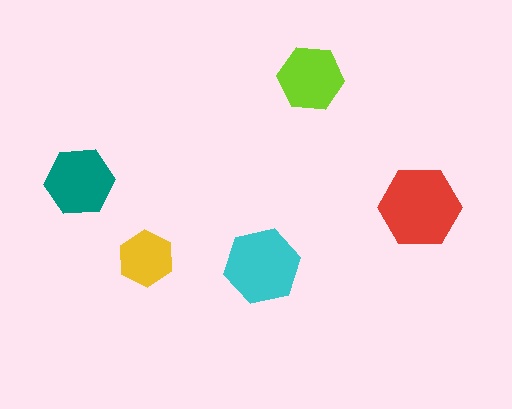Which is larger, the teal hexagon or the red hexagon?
The red one.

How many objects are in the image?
There are 5 objects in the image.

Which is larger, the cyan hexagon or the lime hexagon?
The cyan one.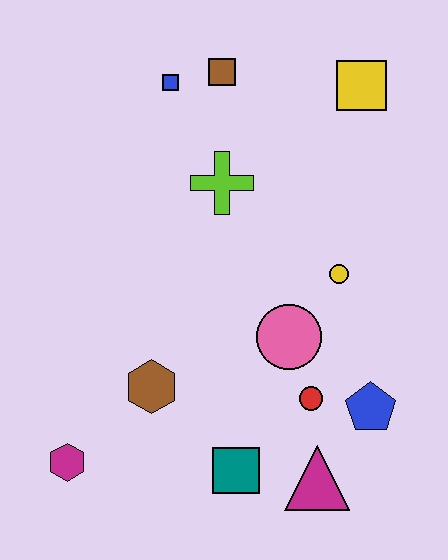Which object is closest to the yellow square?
The brown square is closest to the yellow square.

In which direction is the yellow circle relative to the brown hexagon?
The yellow circle is to the right of the brown hexagon.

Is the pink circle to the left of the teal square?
No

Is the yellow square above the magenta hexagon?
Yes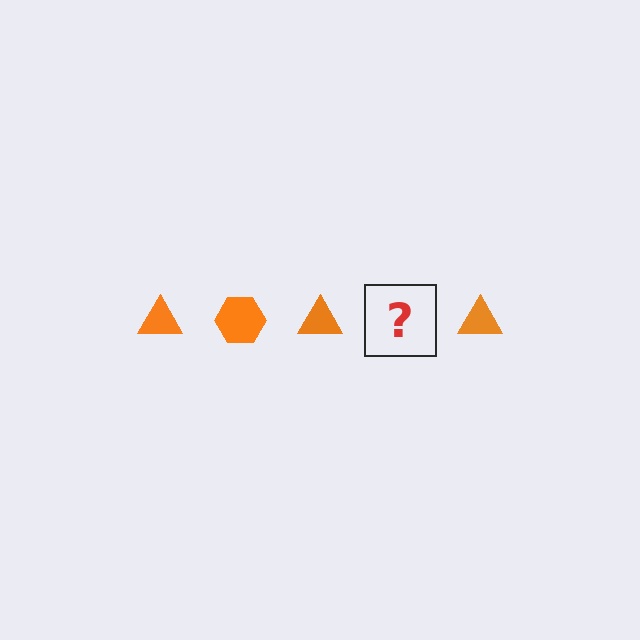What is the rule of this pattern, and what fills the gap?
The rule is that the pattern cycles through triangle, hexagon shapes in orange. The gap should be filled with an orange hexagon.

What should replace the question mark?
The question mark should be replaced with an orange hexagon.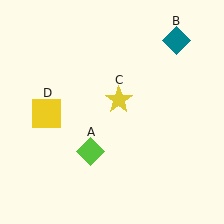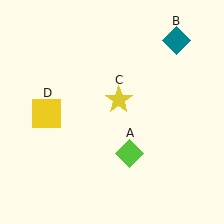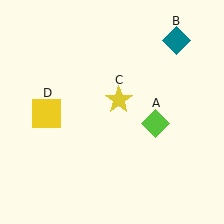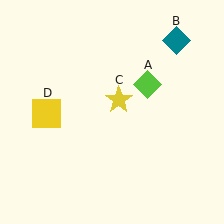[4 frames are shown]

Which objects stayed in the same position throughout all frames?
Teal diamond (object B) and yellow star (object C) and yellow square (object D) remained stationary.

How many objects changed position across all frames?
1 object changed position: lime diamond (object A).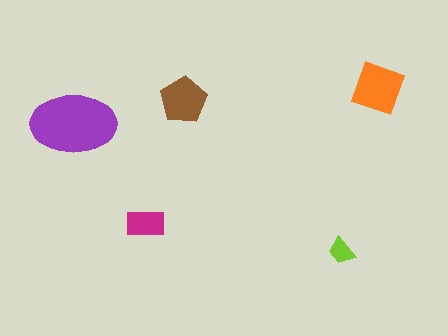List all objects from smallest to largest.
The lime trapezoid, the magenta rectangle, the brown pentagon, the orange diamond, the purple ellipse.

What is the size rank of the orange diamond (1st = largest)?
2nd.